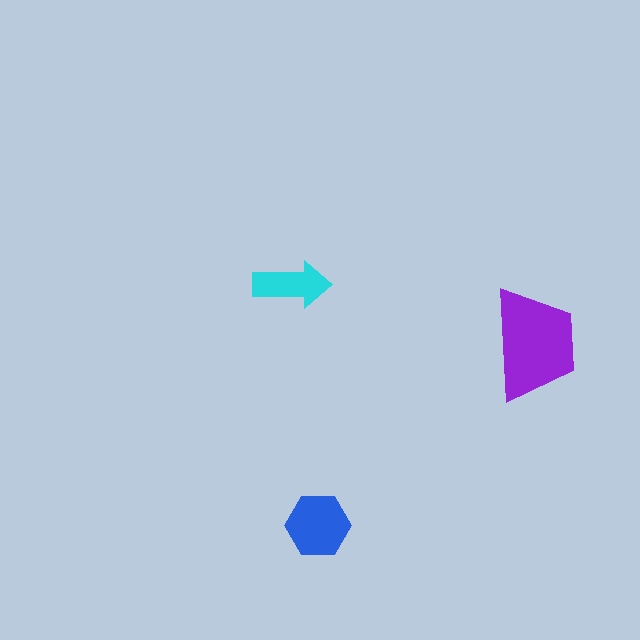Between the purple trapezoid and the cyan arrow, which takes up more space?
The purple trapezoid.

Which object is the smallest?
The cyan arrow.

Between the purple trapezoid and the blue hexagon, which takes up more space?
The purple trapezoid.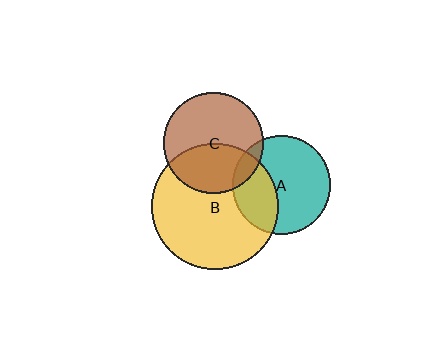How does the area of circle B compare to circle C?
Approximately 1.6 times.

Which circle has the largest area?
Circle B (yellow).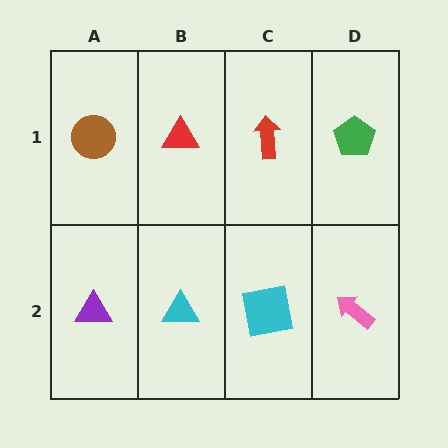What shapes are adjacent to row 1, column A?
A purple triangle (row 2, column A), a red triangle (row 1, column B).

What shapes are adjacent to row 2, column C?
A red arrow (row 1, column C), a cyan triangle (row 2, column B), a pink arrow (row 2, column D).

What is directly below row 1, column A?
A purple triangle.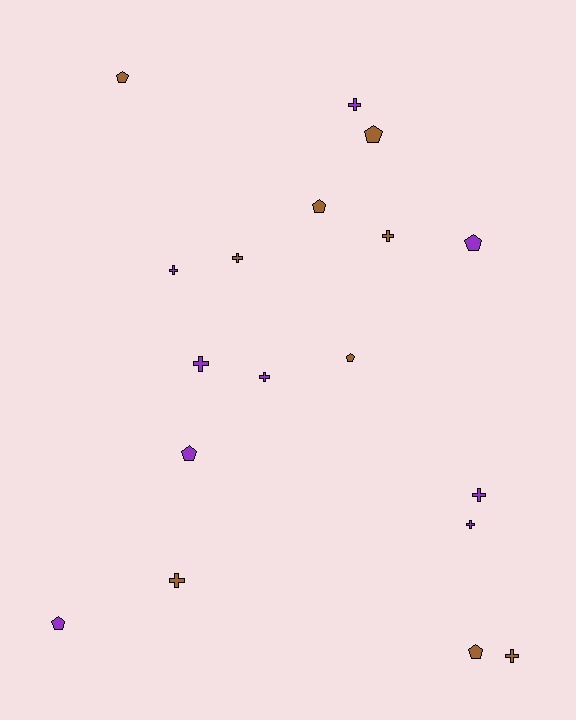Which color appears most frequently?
Brown, with 9 objects.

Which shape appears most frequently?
Cross, with 10 objects.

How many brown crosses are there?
There are 4 brown crosses.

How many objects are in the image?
There are 18 objects.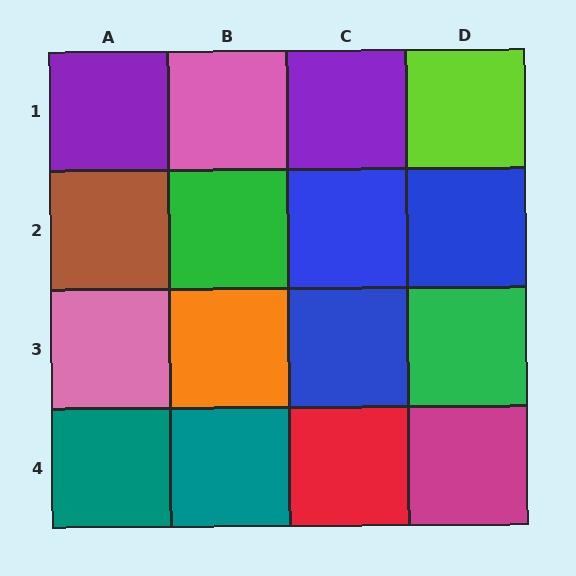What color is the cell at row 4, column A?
Teal.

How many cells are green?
2 cells are green.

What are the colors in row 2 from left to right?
Brown, green, blue, blue.